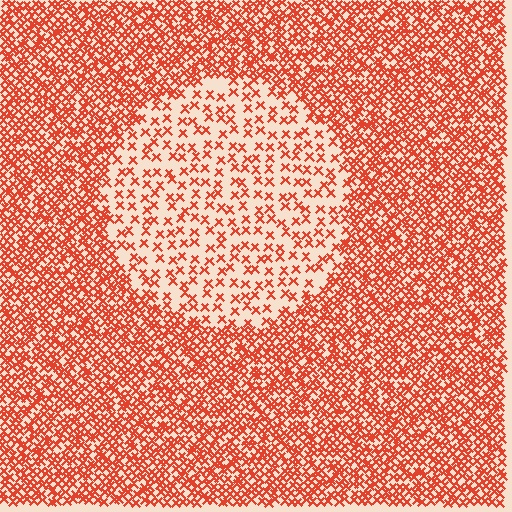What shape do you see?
I see a circle.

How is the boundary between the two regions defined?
The boundary is defined by a change in element density (approximately 2.6x ratio). All elements are the same color, size, and shape.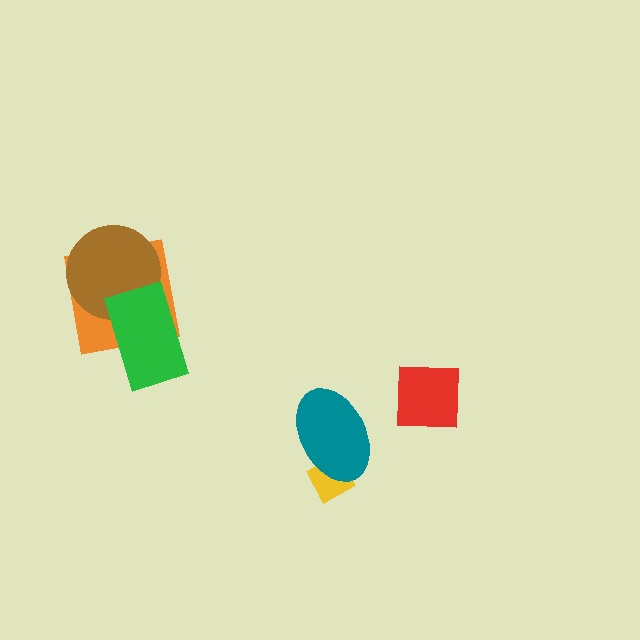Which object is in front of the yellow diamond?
The teal ellipse is in front of the yellow diamond.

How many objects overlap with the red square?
0 objects overlap with the red square.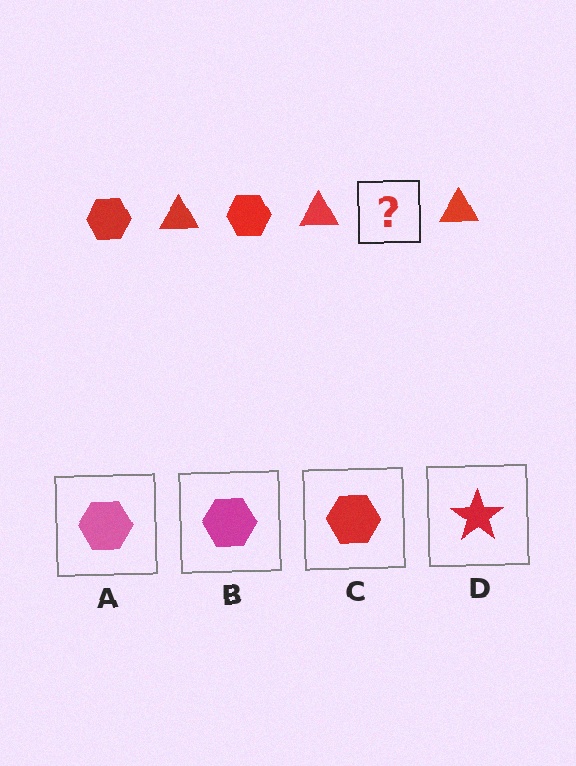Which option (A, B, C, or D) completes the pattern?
C.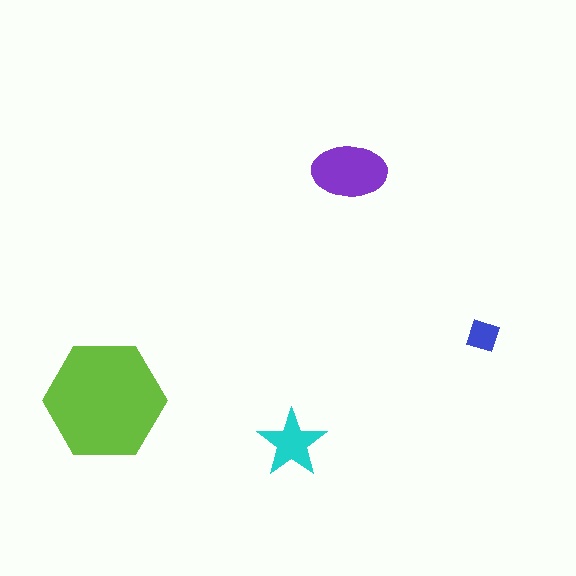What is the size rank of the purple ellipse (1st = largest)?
2nd.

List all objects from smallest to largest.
The blue square, the cyan star, the purple ellipse, the lime hexagon.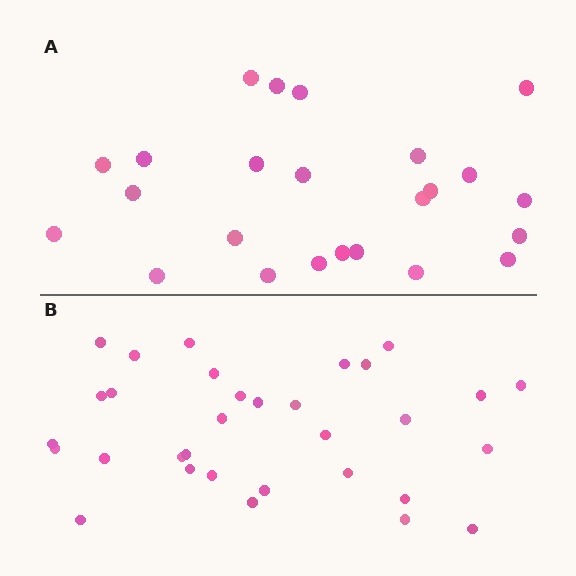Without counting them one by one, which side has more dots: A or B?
Region B (the bottom region) has more dots.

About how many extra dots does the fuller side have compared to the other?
Region B has roughly 8 or so more dots than region A.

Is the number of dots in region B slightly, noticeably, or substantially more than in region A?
Region B has noticeably more, but not dramatically so. The ratio is roughly 1.3 to 1.